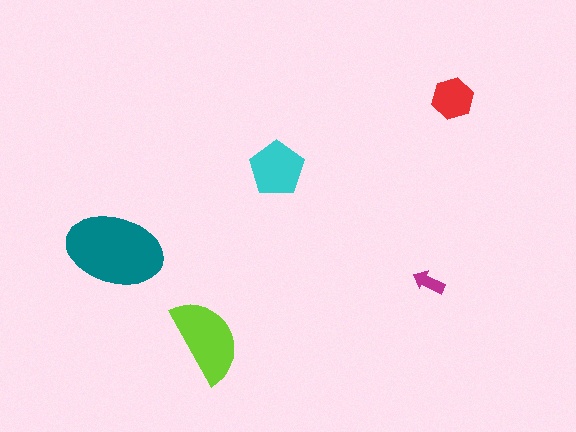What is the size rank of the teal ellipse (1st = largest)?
1st.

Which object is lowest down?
The lime semicircle is bottommost.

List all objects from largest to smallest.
The teal ellipse, the lime semicircle, the cyan pentagon, the red hexagon, the magenta arrow.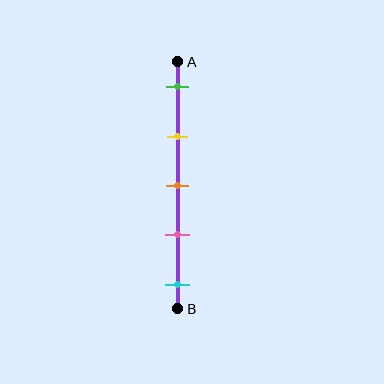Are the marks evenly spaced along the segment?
Yes, the marks are approximately evenly spaced.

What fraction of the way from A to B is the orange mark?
The orange mark is approximately 50% (0.5) of the way from A to B.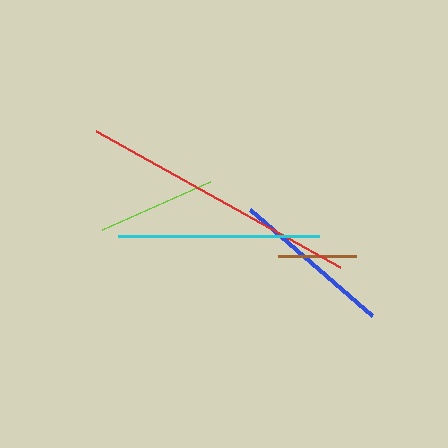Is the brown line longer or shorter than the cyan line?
The cyan line is longer than the brown line.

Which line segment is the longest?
The red line is the longest at approximately 280 pixels.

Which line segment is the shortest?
The brown line is the shortest at approximately 79 pixels.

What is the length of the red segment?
The red segment is approximately 280 pixels long.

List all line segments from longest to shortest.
From longest to shortest: red, cyan, blue, lime, brown.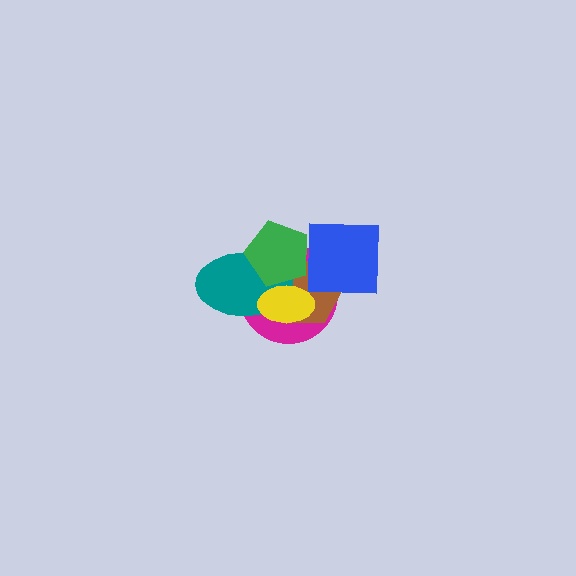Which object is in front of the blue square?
The green pentagon is in front of the blue square.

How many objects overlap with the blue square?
3 objects overlap with the blue square.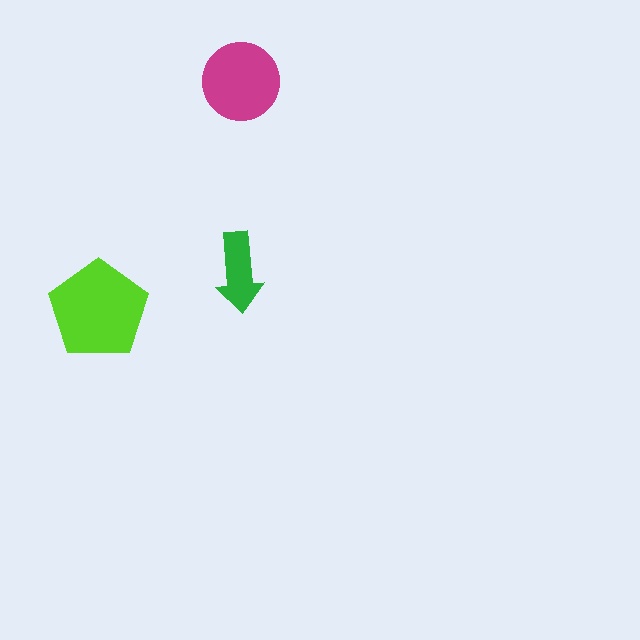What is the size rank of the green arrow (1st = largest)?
3rd.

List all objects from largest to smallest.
The lime pentagon, the magenta circle, the green arrow.